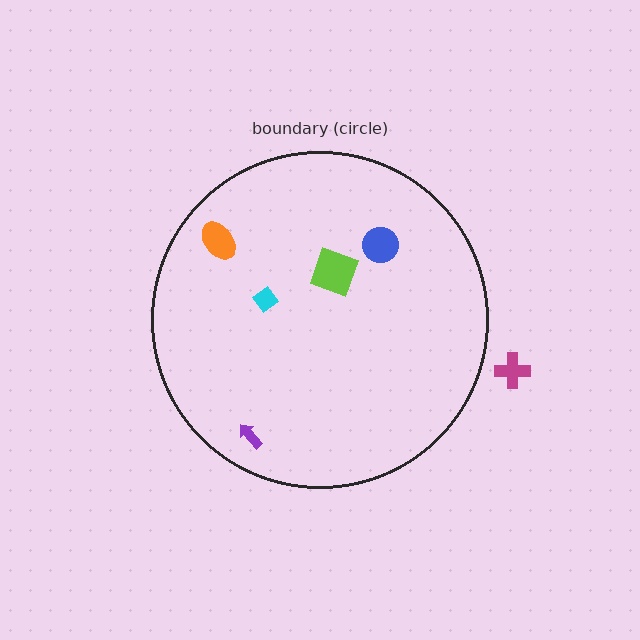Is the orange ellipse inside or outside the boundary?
Inside.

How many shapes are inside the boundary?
5 inside, 1 outside.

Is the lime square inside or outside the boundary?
Inside.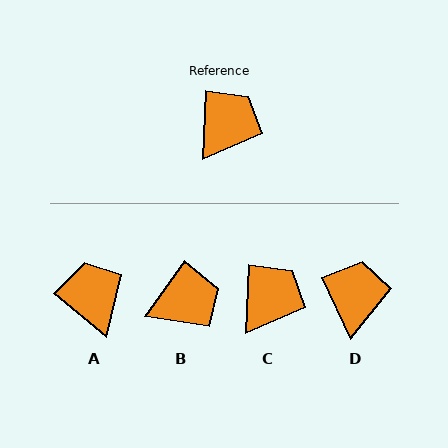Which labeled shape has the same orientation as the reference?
C.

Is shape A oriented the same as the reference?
No, it is off by about 52 degrees.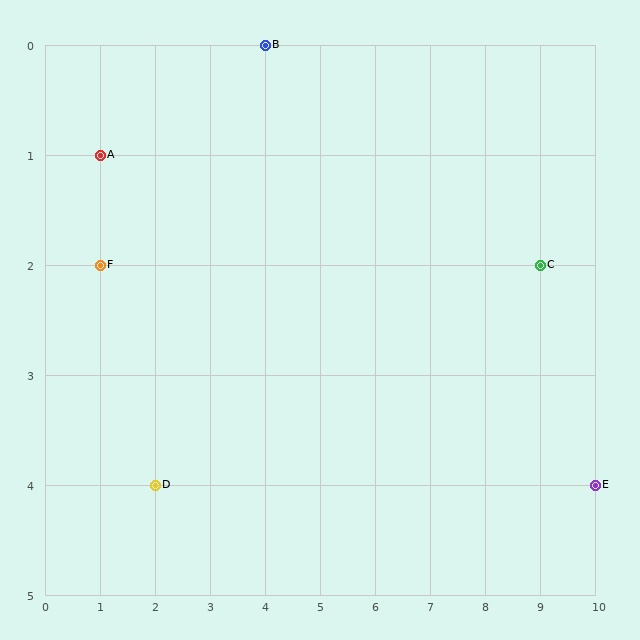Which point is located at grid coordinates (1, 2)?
Point F is at (1, 2).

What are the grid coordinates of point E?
Point E is at grid coordinates (10, 4).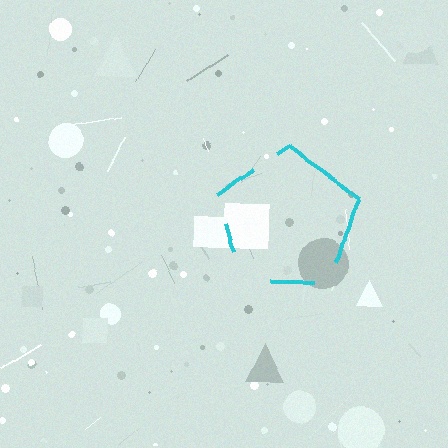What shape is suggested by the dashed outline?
The dashed outline suggests a pentagon.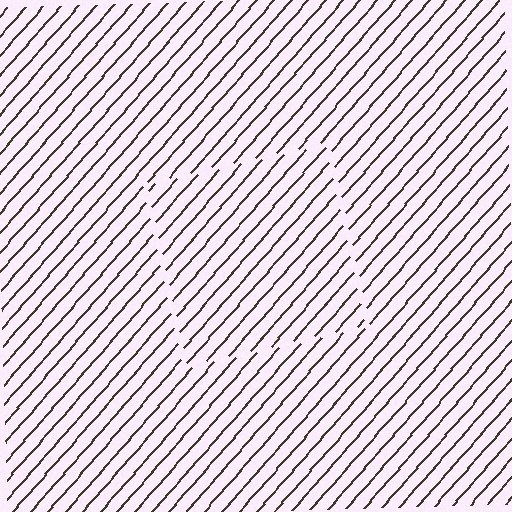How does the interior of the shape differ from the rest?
The interior of the shape contains the same grating, shifted by half a period — the contour is defined by the phase discontinuity where line-ends from the inner and outer gratings abut.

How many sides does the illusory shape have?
4 sides — the line-ends trace a square.